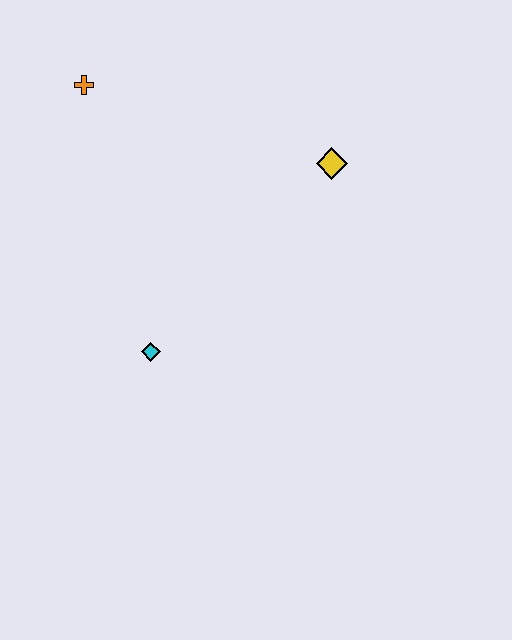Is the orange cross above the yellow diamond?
Yes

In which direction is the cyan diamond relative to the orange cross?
The cyan diamond is below the orange cross.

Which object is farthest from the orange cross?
The cyan diamond is farthest from the orange cross.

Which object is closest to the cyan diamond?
The yellow diamond is closest to the cyan diamond.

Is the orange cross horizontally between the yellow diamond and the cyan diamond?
No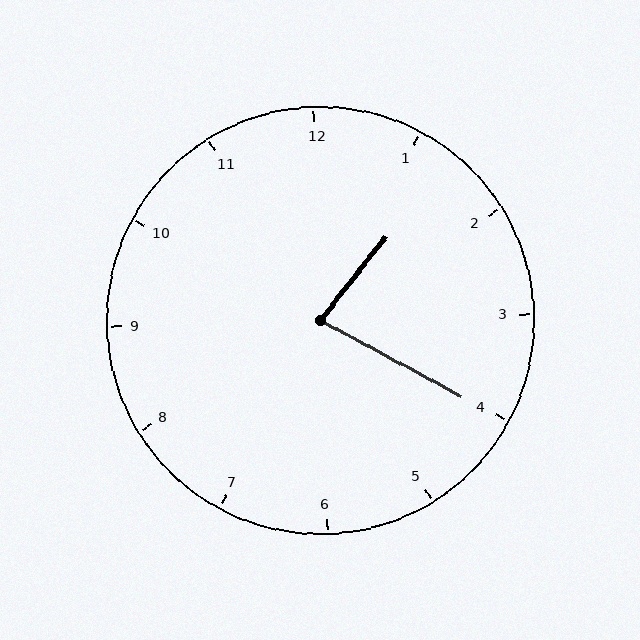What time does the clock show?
1:20.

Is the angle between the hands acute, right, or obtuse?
It is acute.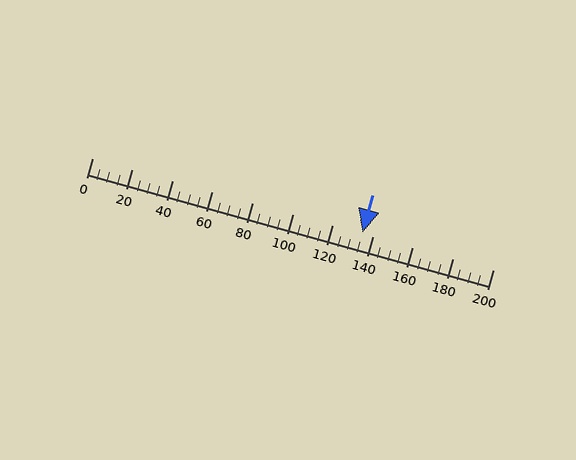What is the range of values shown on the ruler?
The ruler shows values from 0 to 200.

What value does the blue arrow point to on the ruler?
The blue arrow points to approximately 135.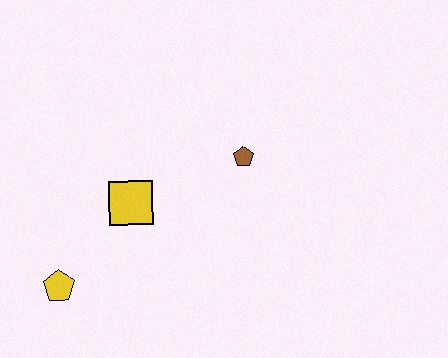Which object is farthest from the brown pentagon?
The yellow pentagon is farthest from the brown pentagon.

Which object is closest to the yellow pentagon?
The yellow square is closest to the yellow pentagon.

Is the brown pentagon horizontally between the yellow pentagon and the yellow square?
No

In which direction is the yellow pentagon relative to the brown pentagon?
The yellow pentagon is to the left of the brown pentagon.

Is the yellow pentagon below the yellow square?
Yes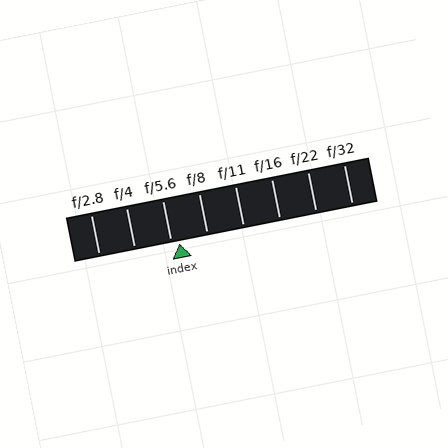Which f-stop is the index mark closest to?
The index mark is closest to f/5.6.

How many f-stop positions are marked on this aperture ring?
There are 8 f-stop positions marked.